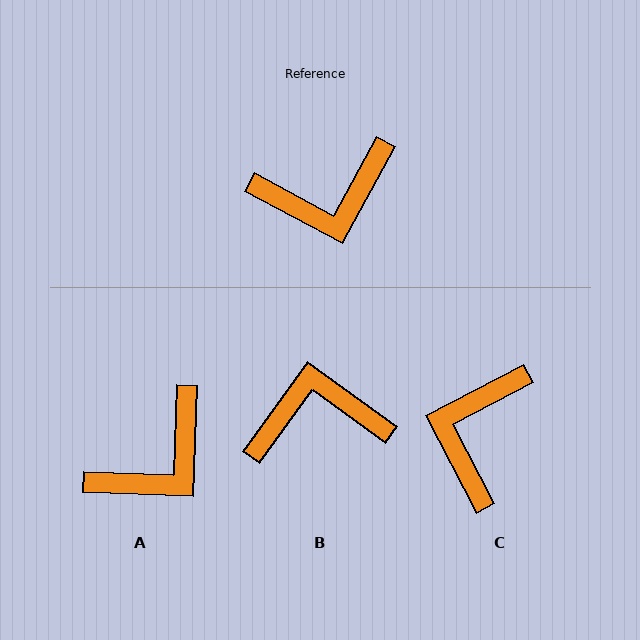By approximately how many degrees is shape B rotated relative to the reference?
Approximately 173 degrees counter-clockwise.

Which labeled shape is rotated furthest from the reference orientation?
B, about 173 degrees away.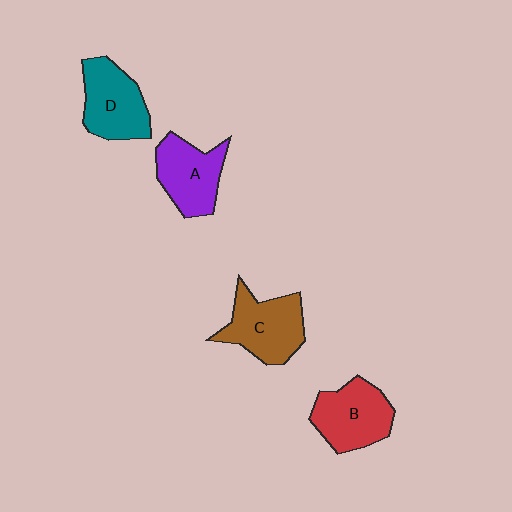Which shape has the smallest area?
Shape A (purple).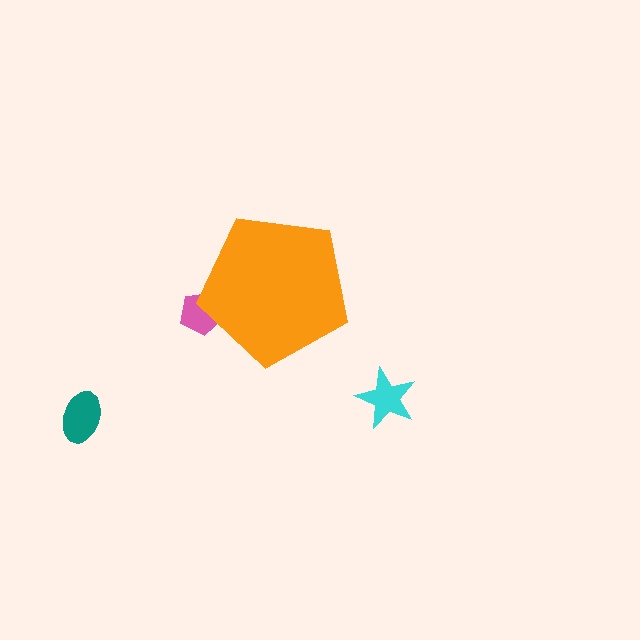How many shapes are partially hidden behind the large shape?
1 shape is partially hidden.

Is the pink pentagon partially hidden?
Yes, the pink pentagon is partially hidden behind the orange pentagon.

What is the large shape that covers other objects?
An orange pentagon.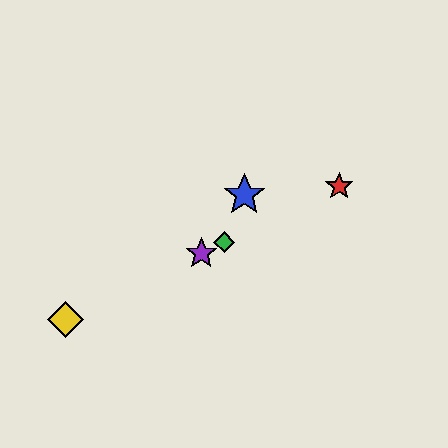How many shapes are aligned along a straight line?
4 shapes (the red star, the green diamond, the yellow diamond, the purple star) are aligned along a straight line.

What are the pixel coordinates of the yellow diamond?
The yellow diamond is at (65, 320).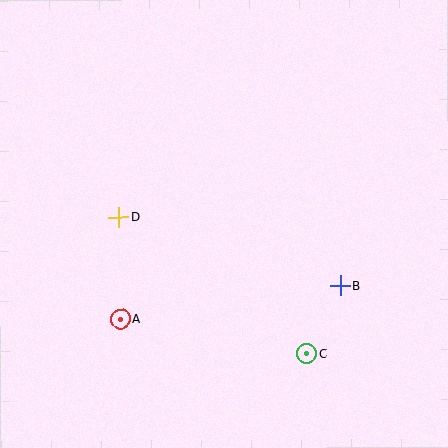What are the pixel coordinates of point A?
Point A is at (121, 319).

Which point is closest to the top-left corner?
Point D is closest to the top-left corner.